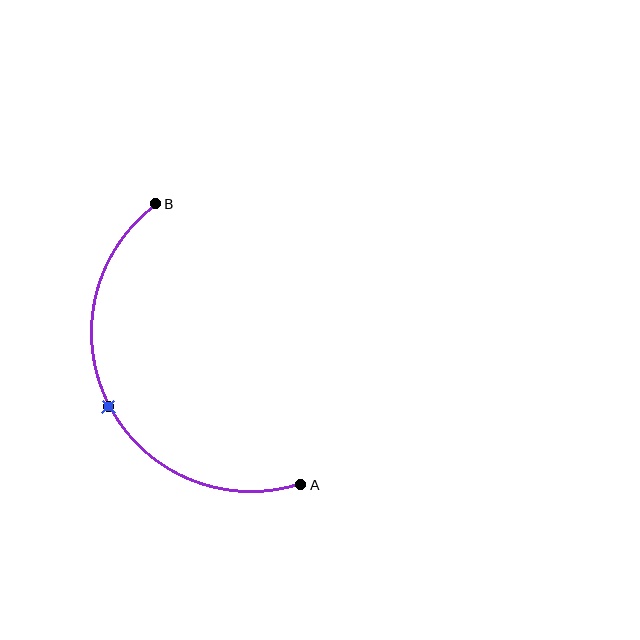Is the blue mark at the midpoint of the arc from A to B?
Yes. The blue mark lies on the arc at equal arc-length from both A and B — it is the arc midpoint.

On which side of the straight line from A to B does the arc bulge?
The arc bulges to the left of the straight line connecting A and B.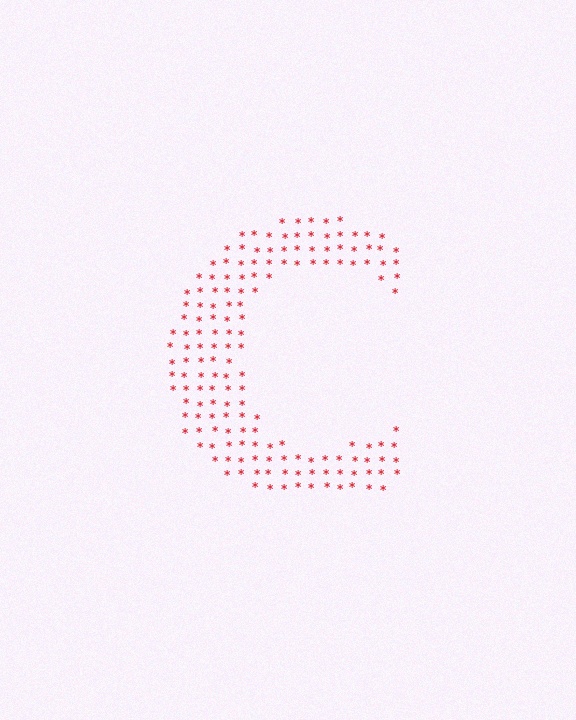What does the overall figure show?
The overall figure shows the letter C.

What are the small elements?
The small elements are asterisks.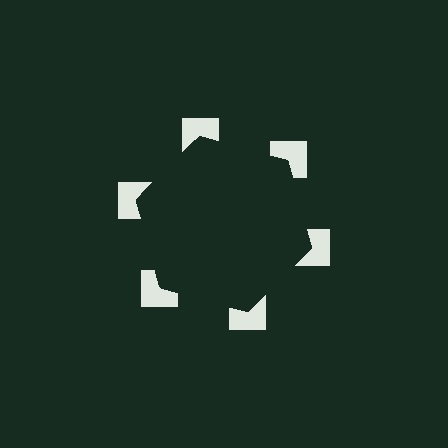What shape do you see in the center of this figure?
An illusory hexagon — its edges are inferred from the aligned wedge cuts in the notched squares, not physically drawn.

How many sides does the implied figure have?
6 sides.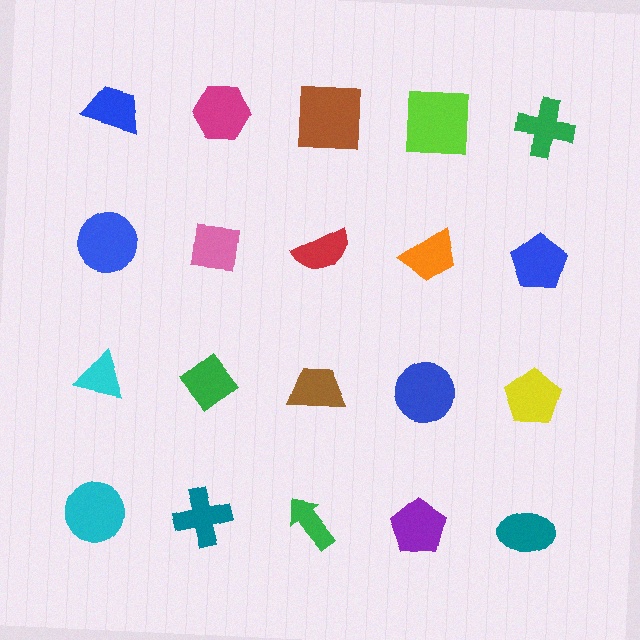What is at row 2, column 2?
A pink square.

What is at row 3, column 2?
A green diamond.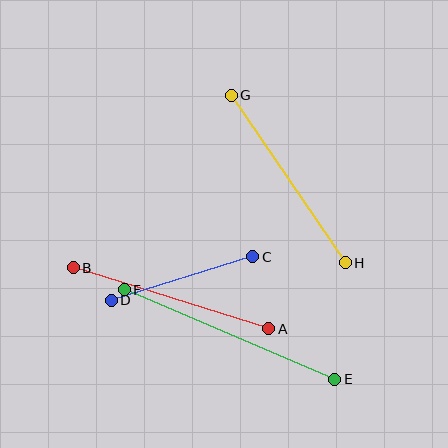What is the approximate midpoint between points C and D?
The midpoint is at approximately (182, 278) pixels.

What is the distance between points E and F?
The distance is approximately 229 pixels.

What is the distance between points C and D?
The distance is approximately 148 pixels.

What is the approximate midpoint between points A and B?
The midpoint is at approximately (171, 298) pixels.